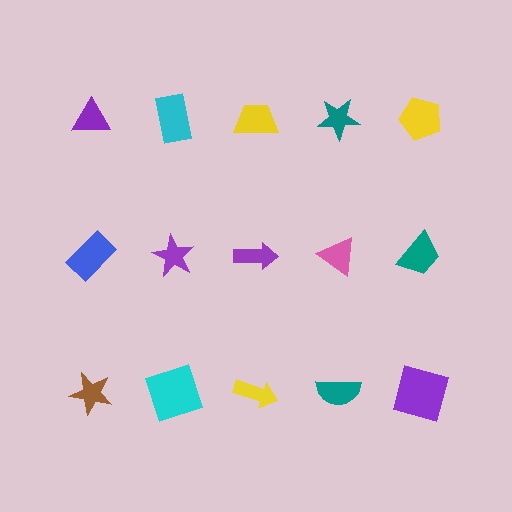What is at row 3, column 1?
A brown star.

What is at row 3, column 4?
A teal semicircle.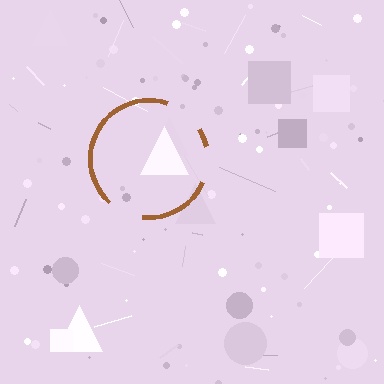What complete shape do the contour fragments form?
The contour fragments form a circle.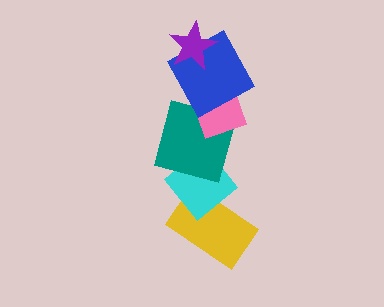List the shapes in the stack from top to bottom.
From top to bottom: the purple star, the blue square, the pink diamond, the teal square, the cyan diamond, the yellow rectangle.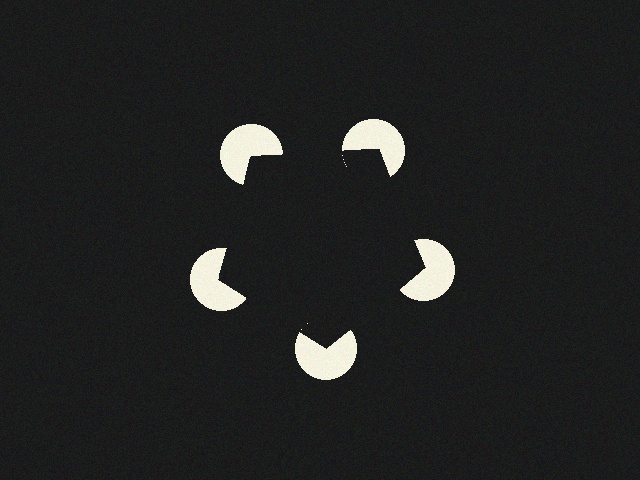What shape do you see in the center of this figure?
An illusory pentagon — its edges are inferred from the aligned wedge cuts in the pac-man discs, not physically drawn.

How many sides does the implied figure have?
5 sides.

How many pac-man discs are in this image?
There are 5 — one at each vertex of the illusory pentagon.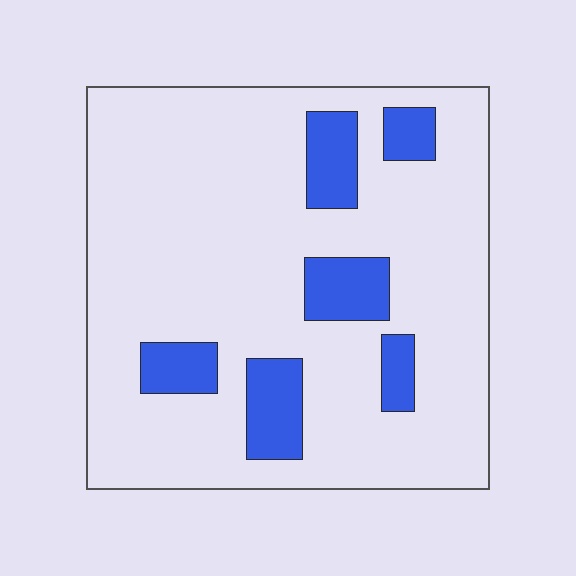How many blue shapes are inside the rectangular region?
6.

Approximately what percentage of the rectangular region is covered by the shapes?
Approximately 15%.